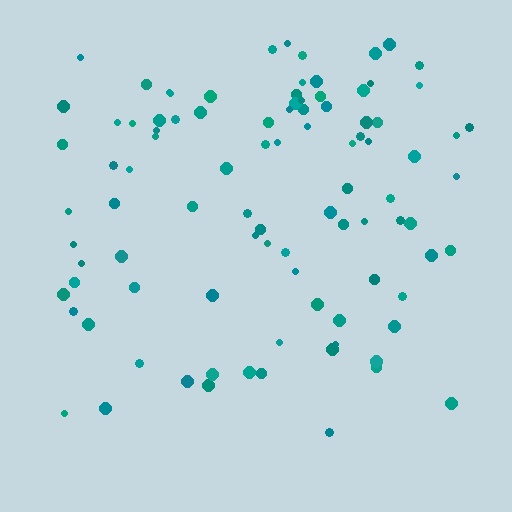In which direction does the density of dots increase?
From bottom to top, with the top side densest.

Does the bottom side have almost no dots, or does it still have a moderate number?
Still a moderate number, just noticeably fewer than the top.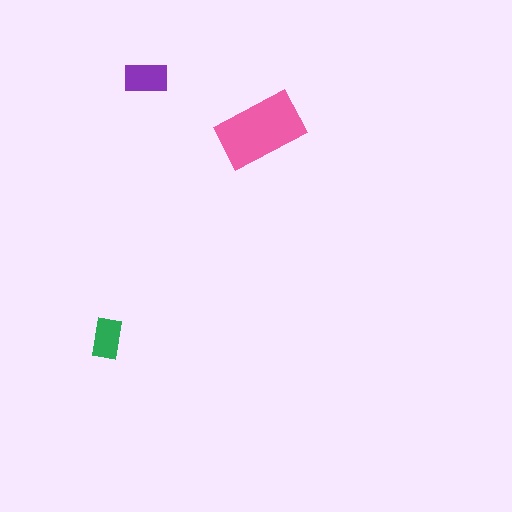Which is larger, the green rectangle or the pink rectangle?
The pink one.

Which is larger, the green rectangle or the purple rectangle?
The purple one.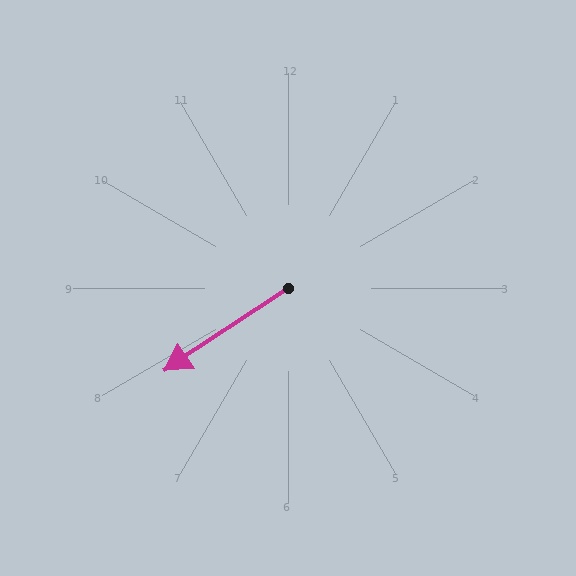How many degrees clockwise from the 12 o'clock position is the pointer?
Approximately 236 degrees.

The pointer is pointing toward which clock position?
Roughly 8 o'clock.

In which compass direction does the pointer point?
Southwest.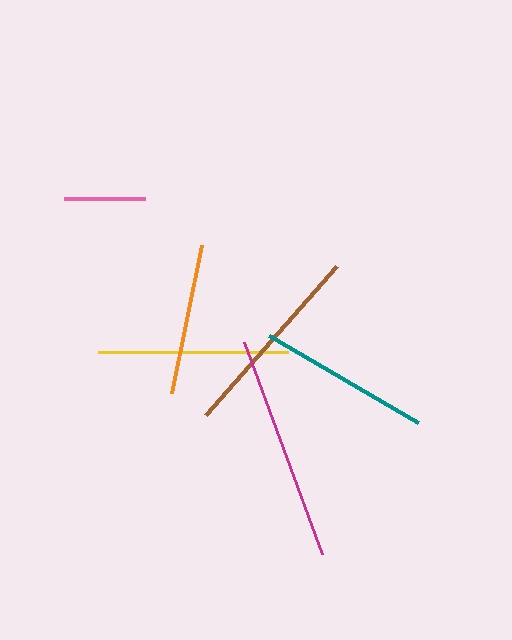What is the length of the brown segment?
The brown segment is approximately 199 pixels long.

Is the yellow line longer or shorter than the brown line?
The brown line is longer than the yellow line.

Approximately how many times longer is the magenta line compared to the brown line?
The magenta line is approximately 1.1 times the length of the brown line.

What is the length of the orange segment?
The orange segment is approximately 152 pixels long.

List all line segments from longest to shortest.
From longest to shortest: magenta, brown, yellow, teal, orange, pink.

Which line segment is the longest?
The magenta line is the longest at approximately 226 pixels.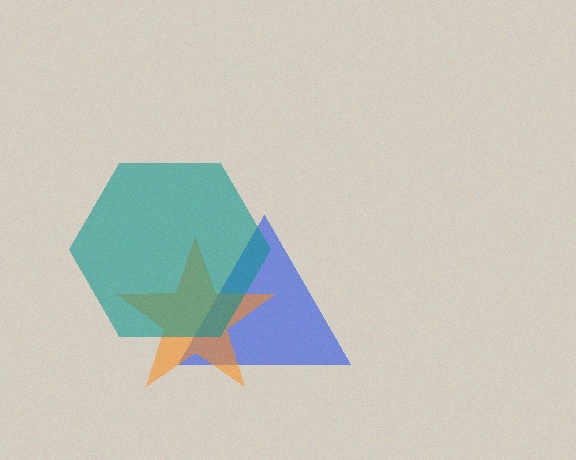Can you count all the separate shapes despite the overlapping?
Yes, there are 3 separate shapes.